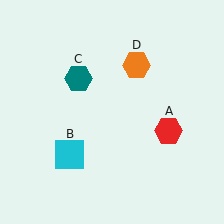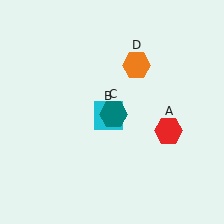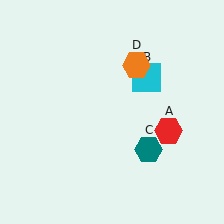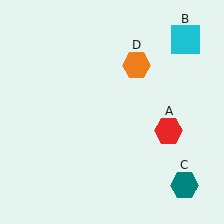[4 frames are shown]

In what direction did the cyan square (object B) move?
The cyan square (object B) moved up and to the right.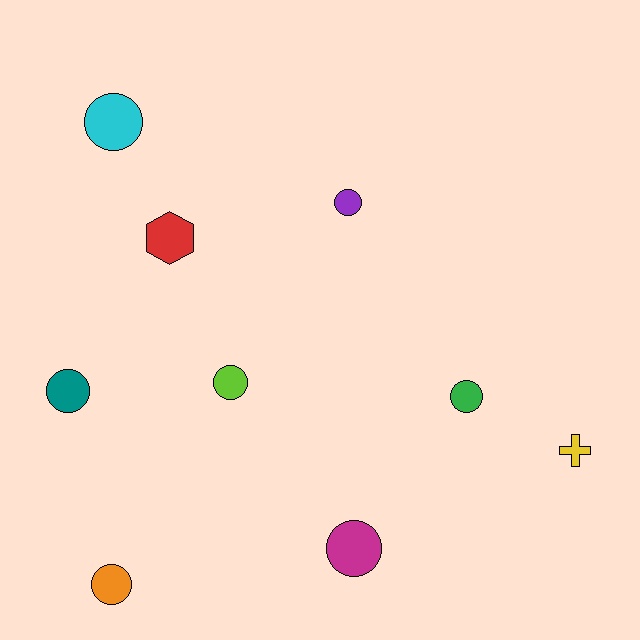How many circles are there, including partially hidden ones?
There are 7 circles.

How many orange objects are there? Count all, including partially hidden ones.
There is 1 orange object.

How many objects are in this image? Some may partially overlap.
There are 9 objects.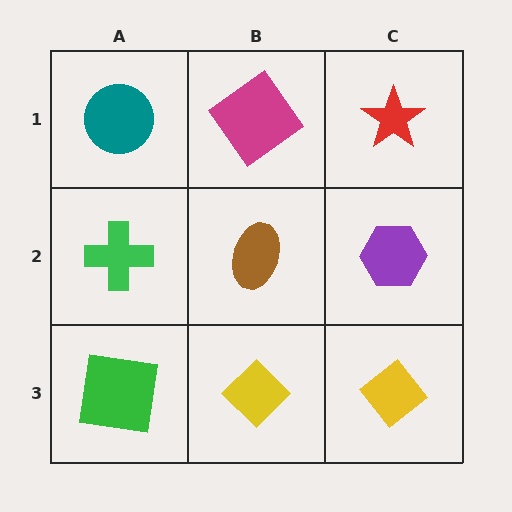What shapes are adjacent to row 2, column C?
A red star (row 1, column C), a yellow diamond (row 3, column C), a brown ellipse (row 2, column B).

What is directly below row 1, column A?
A green cross.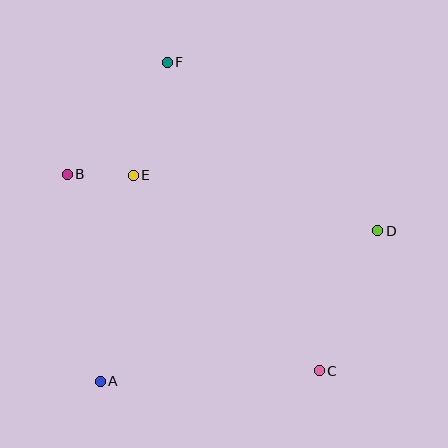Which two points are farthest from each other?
Points C and F are farthest from each other.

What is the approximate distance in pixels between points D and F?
The distance between D and F is approximately 269 pixels.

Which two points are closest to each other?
Points B and E are closest to each other.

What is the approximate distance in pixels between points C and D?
The distance between C and D is approximately 152 pixels.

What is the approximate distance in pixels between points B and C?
The distance between B and C is approximately 320 pixels.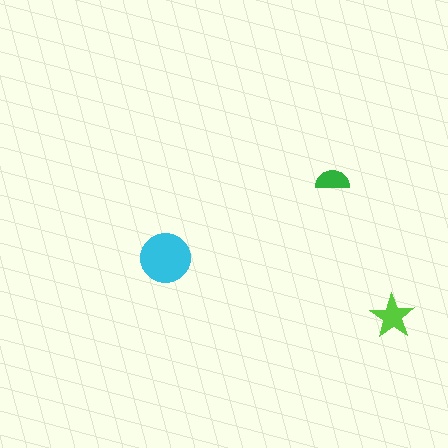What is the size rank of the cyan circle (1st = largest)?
1st.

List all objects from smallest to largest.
The green semicircle, the lime star, the cyan circle.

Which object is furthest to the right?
The lime star is rightmost.